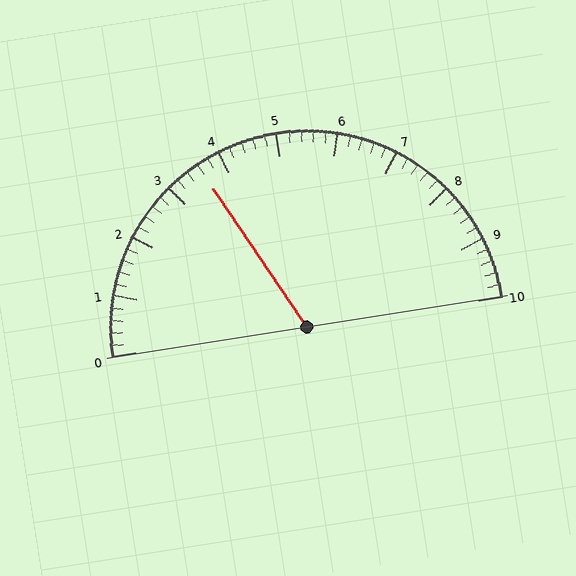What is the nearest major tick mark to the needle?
The nearest major tick mark is 4.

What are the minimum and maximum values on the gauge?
The gauge ranges from 0 to 10.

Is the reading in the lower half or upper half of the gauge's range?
The reading is in the lower half of the range (0 to 10).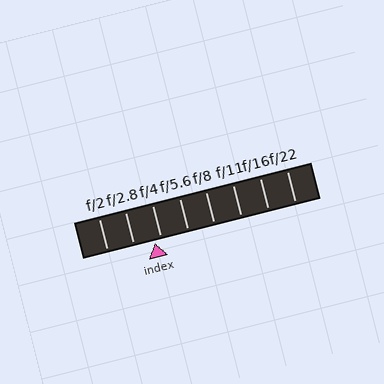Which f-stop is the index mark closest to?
The index mark is closest to f/4.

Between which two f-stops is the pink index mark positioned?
The index mark is between f/2.8 and f/4.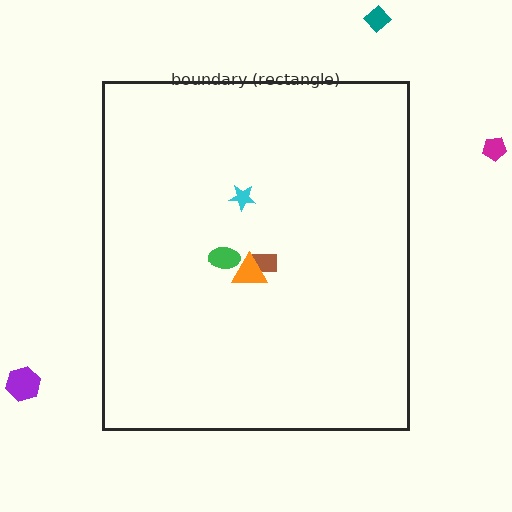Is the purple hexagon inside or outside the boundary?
Outside.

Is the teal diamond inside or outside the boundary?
Outside.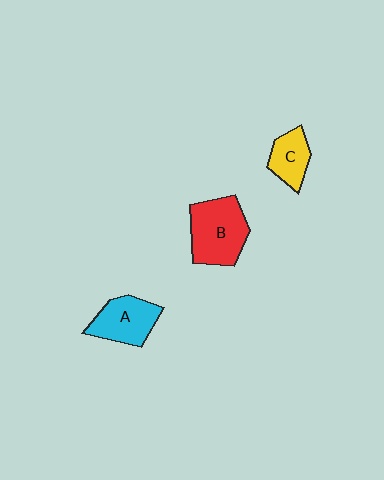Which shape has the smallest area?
Shape C (yellow).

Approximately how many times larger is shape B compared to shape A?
Approximately 1.3 times.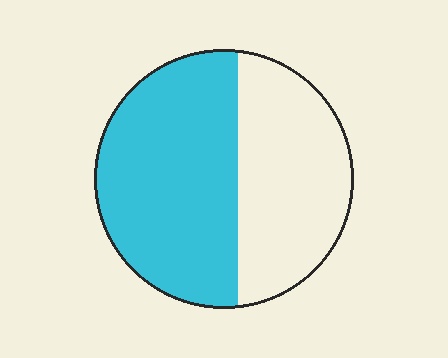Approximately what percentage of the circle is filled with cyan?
Approximately 55%.